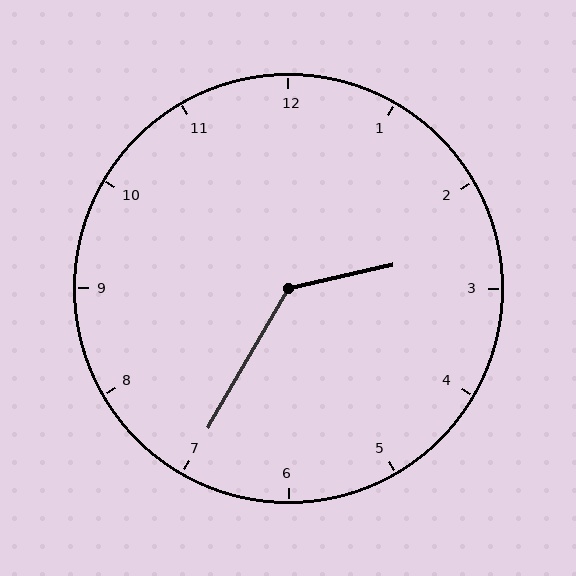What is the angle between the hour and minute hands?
Approximately 132 degrees.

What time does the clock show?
2:35.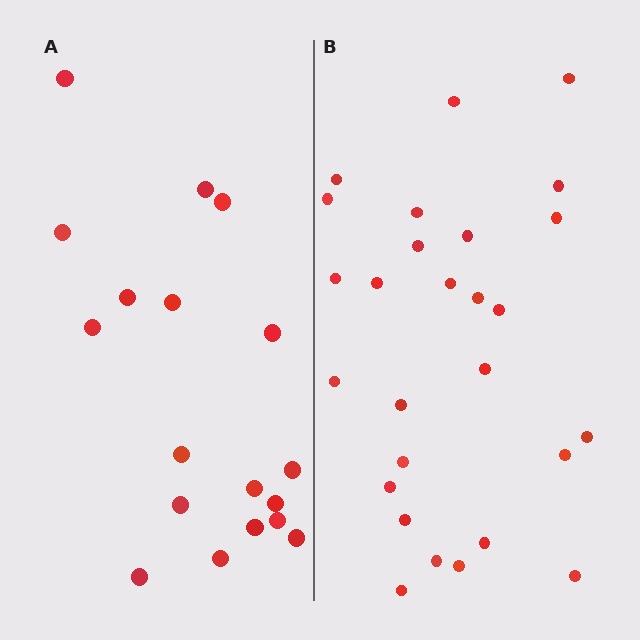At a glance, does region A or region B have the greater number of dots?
Region B (the right region) has more dots.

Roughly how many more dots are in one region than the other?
Region B has roughly 8 or so more dots than region A.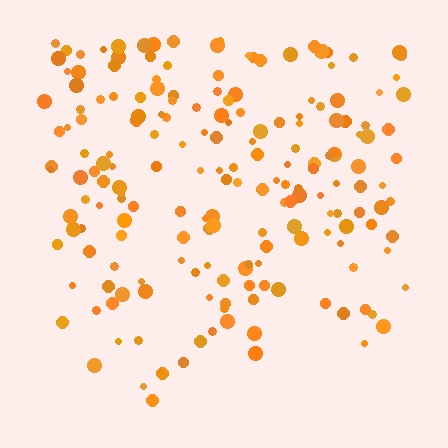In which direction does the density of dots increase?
From bottom to top, with the top side densest.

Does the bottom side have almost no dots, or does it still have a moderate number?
Still a moderate number, just noticeably fewer than the top.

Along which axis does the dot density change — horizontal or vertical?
Vertical.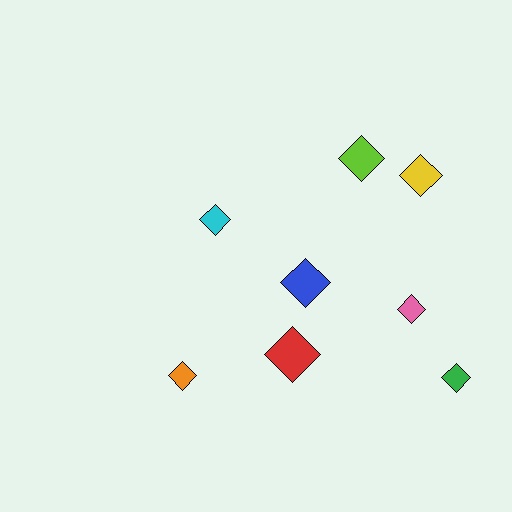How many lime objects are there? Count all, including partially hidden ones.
There is 1 lime object.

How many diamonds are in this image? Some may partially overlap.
There are 8 diamonds.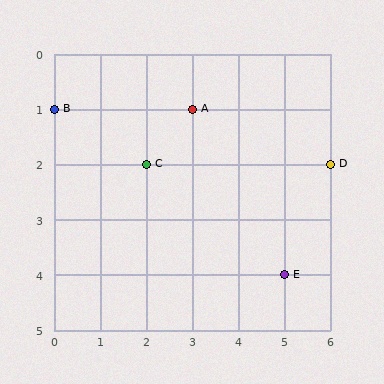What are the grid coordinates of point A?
Point A is at grid coordinates (3, 1).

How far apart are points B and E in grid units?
Points B and E are 5 columns and 3 rows apart (about 5.8 grid units diagonally).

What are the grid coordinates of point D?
Point D is at grid coordinates (6, 2).